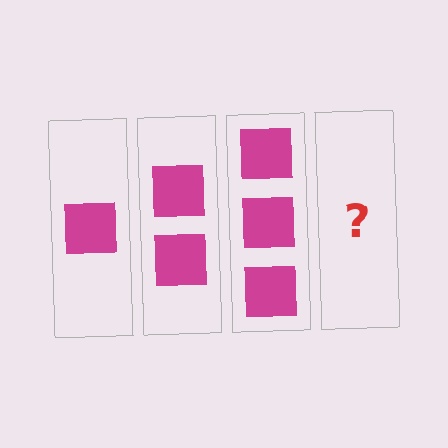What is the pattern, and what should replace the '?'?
The pattern is that each step adds one more square. The '?' should be 4 squares.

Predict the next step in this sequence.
The next step is 4 squares.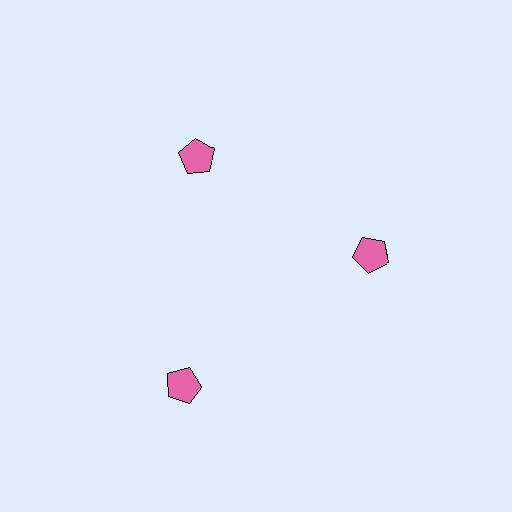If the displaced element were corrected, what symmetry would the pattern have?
It would have 3-fold rotational symmetry — the pattern would map onto itself every 120 degrees.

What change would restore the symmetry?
The symmetry would be restored by moving it inward, back onto the ring so that all 3 pentagons sit at equal angles and equal distance from the center.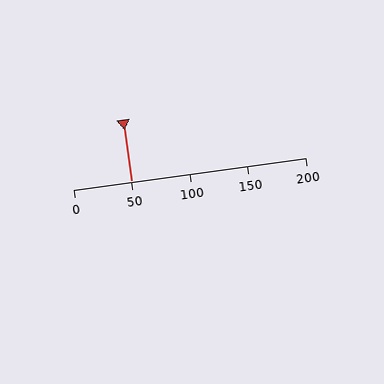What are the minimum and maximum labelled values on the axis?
The axis runs from 0 to 200.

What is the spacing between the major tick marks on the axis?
The major ticks are spaced 50 apart.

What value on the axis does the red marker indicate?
The marker indicates approximately 50.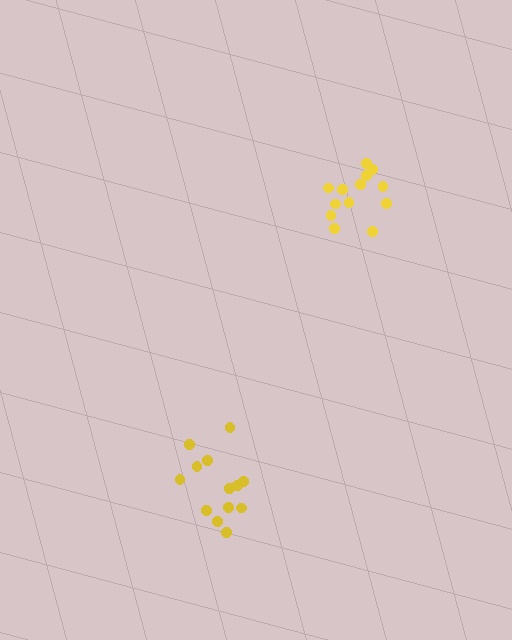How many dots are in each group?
Group 1: 13 dots, Group 2: 13 dots (26 total).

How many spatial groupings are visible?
There are 2 spatial groupings.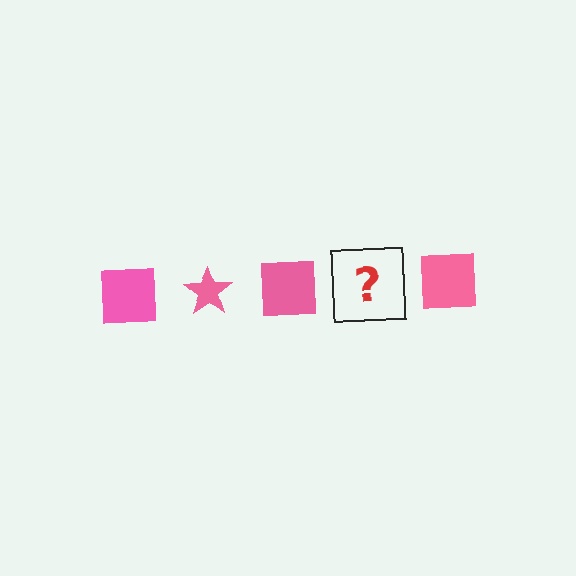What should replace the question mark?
The question mark should be replaced with a pink star.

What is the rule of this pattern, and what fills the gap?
The rule is that the pattern cycles through square, star shapes in pink. The gap should be filled with a pink star.